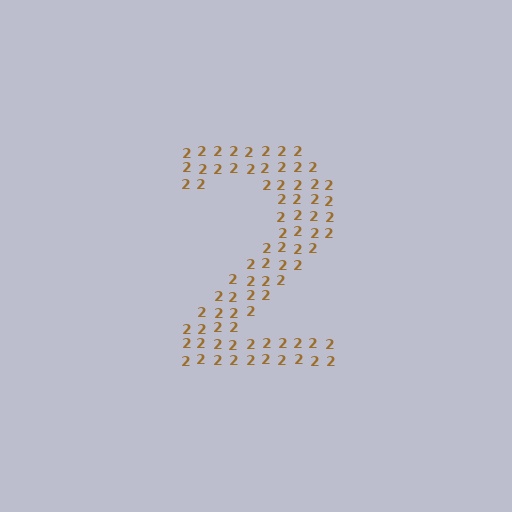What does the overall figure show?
The overall figure shows the digit 2.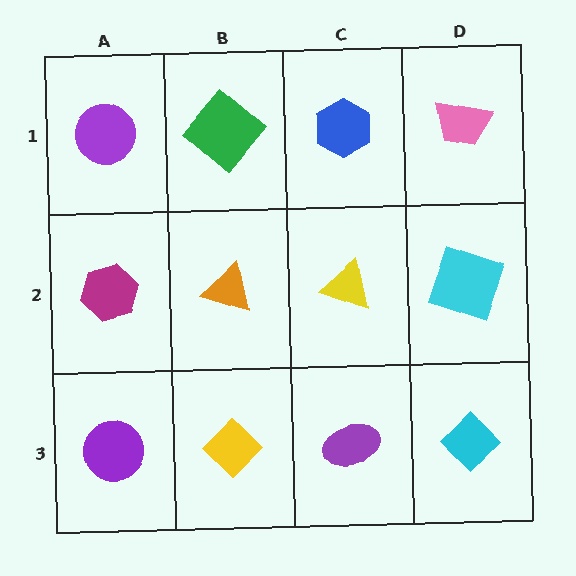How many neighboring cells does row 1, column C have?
3.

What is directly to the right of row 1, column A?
A green diamond.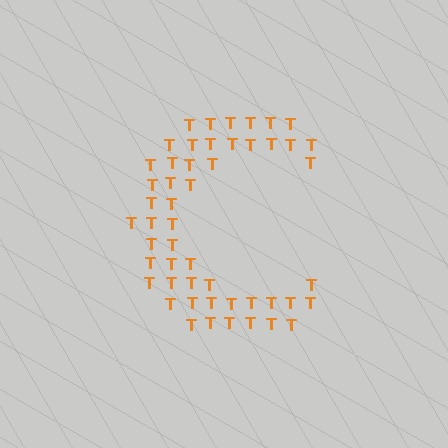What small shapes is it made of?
It is made of small letter T's.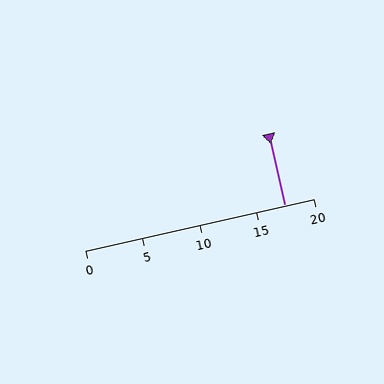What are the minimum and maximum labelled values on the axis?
The axis runs from 0 to 20.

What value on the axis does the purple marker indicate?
The marker indicates approximately 17.5.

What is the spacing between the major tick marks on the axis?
The major ticks are spaced 5 apart.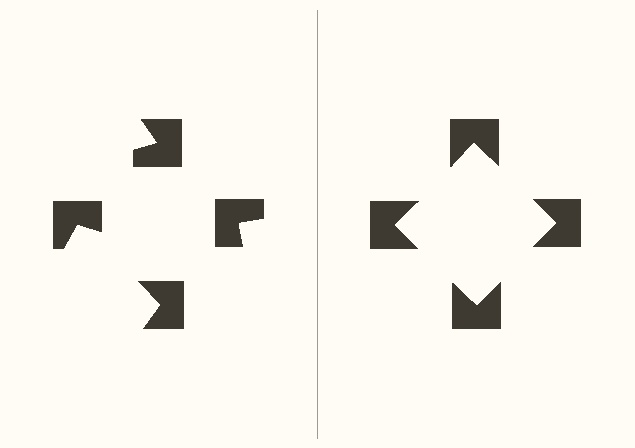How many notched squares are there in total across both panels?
8 — 4 on each side.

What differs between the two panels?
The notched squares are positioned identically on both sides; only the wedge orientations differ. On the right they align to a square; on the left they are misaligned.